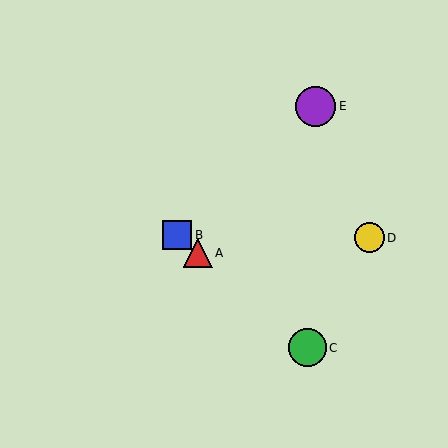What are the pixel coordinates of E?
Object E is at (316, 106).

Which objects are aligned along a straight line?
Objects A, B, C are aligned along a straight line.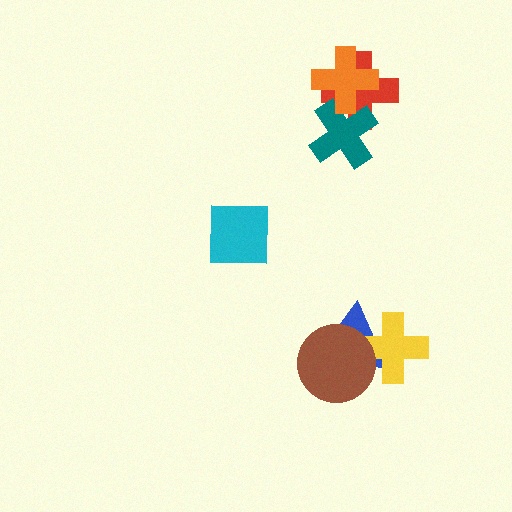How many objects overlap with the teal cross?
2 objects overlap with the teal cross.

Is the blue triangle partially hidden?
Yes, it is partially covered by another shape.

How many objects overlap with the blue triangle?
2 objects overlap with the blue triangle.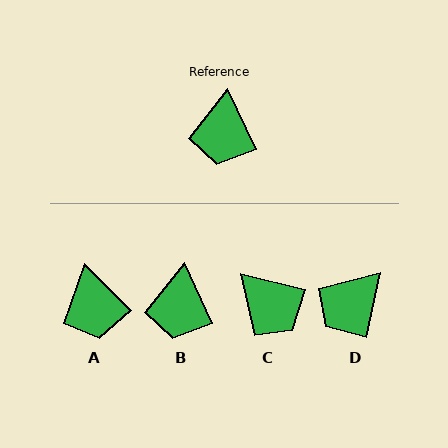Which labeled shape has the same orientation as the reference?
B.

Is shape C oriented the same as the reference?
No, it is off by about 51 degrees.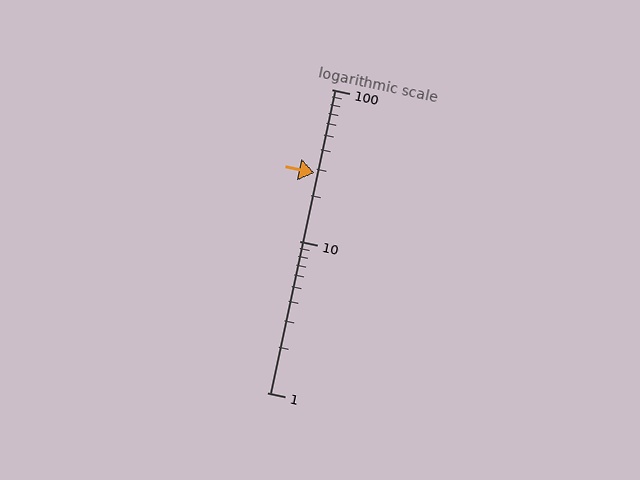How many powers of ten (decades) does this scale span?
The scale spans 2 decades, from 1 to 100.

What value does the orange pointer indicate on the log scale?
The pointer indicates approximately 28.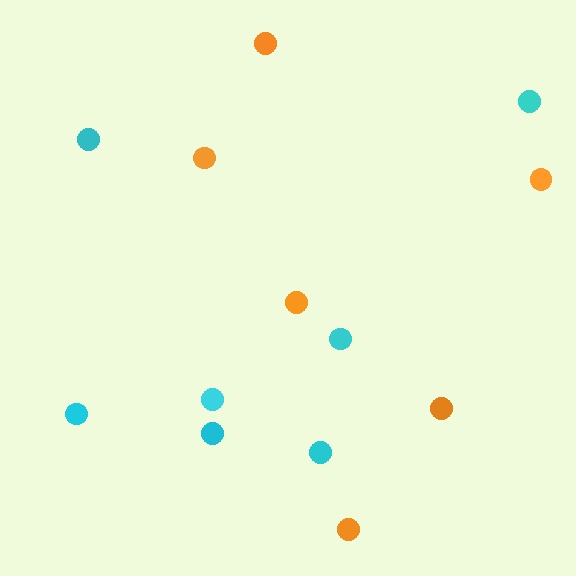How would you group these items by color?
There are 2 groups: one group of orange circles (6) and one group of cyan circles (7).